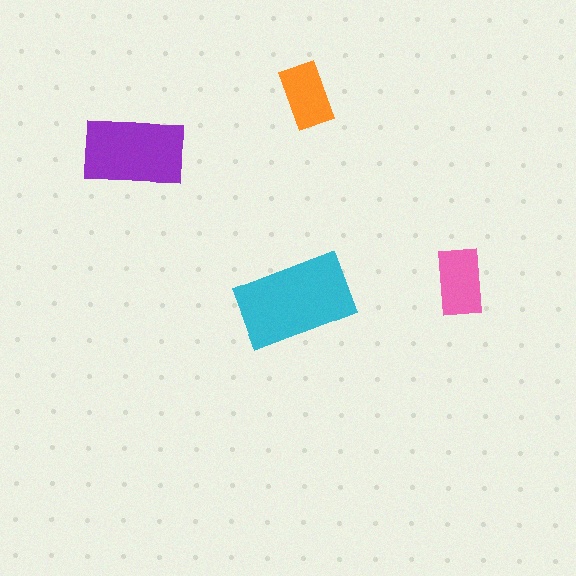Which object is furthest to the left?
The purple rectangle is leftmost.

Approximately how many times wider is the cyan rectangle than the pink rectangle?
About 1.5 times wider.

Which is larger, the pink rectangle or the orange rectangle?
The pink one.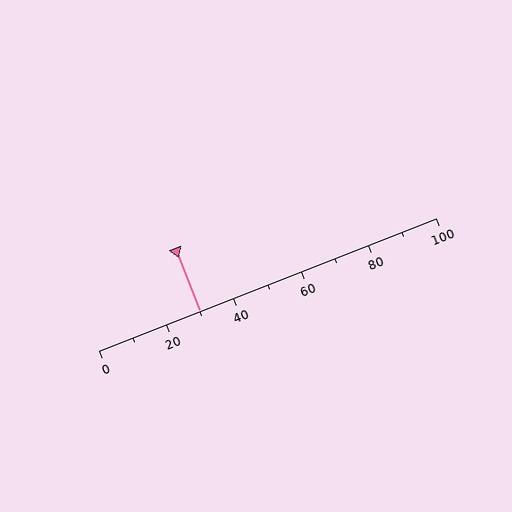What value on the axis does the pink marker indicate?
The marker indicates approximately 30.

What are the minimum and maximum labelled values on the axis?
The axis runs from 0 to 100.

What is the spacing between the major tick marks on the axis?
The major ticks are spaced 20 apart.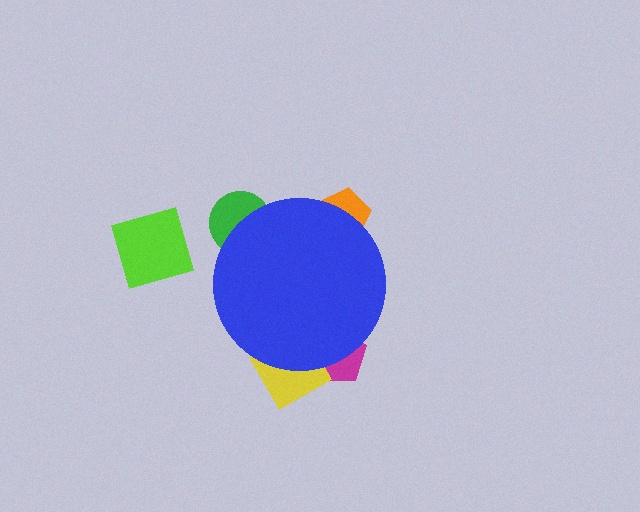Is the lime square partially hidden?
No, the lime square is fully visible.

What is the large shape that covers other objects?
A blue circle.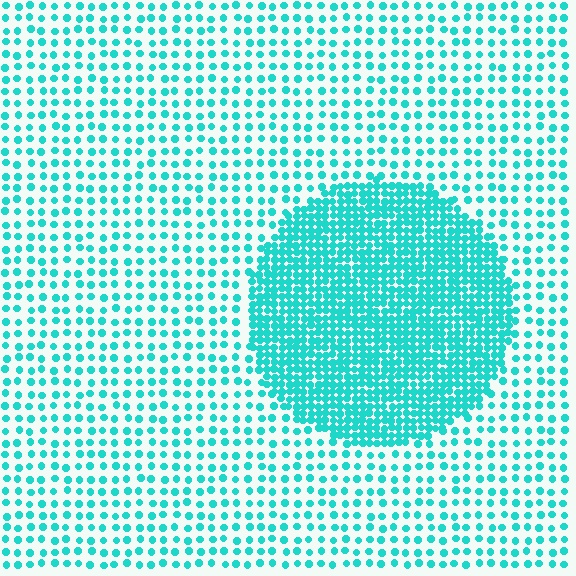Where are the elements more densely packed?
The elements are more densely packed inside the circle boundary.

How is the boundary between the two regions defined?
The boundary is defined by a change in element density (approximately 2.7x ratio). All elements are the same color, size, and shape.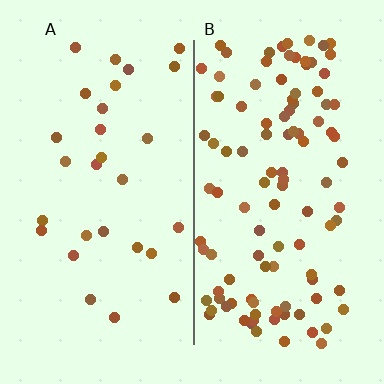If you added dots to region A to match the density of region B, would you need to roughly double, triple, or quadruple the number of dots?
Approximately quadruple.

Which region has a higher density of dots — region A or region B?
B (the right).